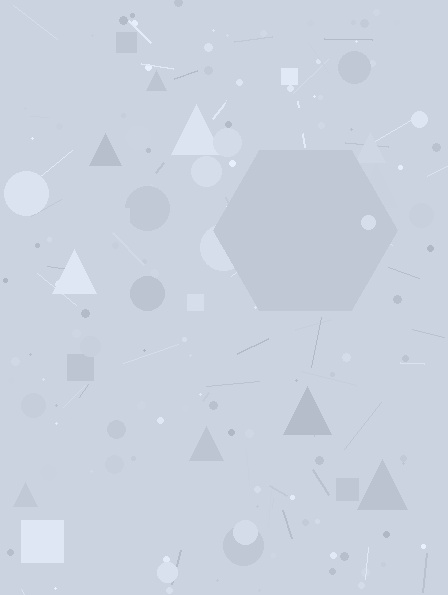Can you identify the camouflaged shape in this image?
The camouflaged shape is a hexagon.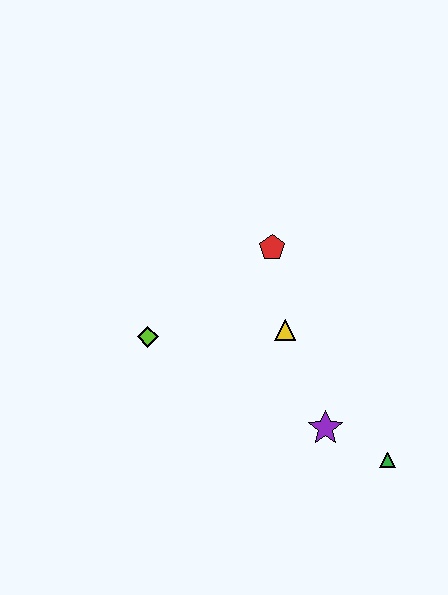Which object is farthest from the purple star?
The lime diamond is farthest from the purple star.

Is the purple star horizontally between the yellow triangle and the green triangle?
Yes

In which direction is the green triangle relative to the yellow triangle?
The green triangle is below the yellow triangle.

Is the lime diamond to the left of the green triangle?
Yes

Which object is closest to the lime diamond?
The yellow triangle is closest to the lime diamond.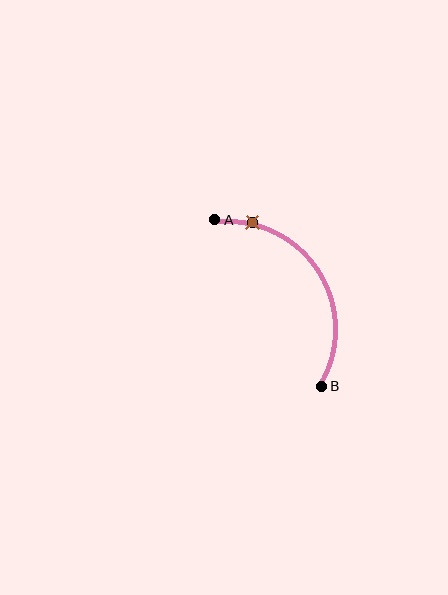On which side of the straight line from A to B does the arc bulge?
The arc bulges to the right of the straight line connecting A and B.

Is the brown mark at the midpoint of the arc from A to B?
No. The brown mark lies on the arc but is closer to endpoint A. The arc midpoint would be at the point on the curve equidistant along the arc from both A and B.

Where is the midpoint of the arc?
The arc midpoint is the point on the curve farthest from the straight line joining A and B. It sits to the right of that line.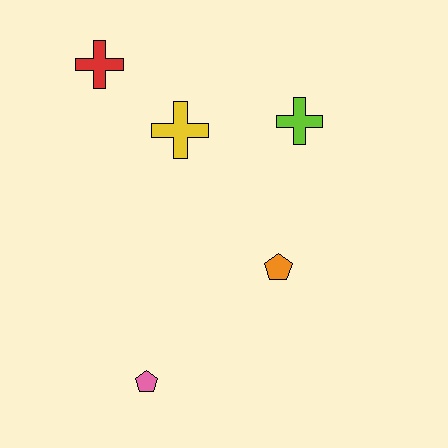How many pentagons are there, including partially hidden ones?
There are 2 pentagons.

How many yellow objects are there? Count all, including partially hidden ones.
There is 1 yellow object.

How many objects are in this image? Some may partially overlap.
There are 5 objects.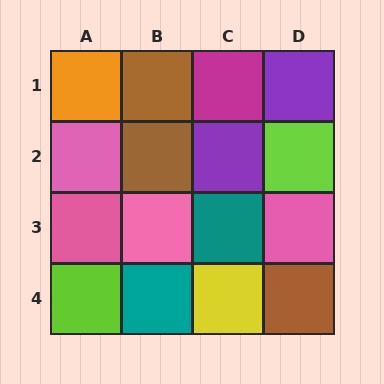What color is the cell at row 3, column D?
Pink.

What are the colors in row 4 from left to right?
Lime, teal, yellow, brown.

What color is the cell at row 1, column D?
Purple.